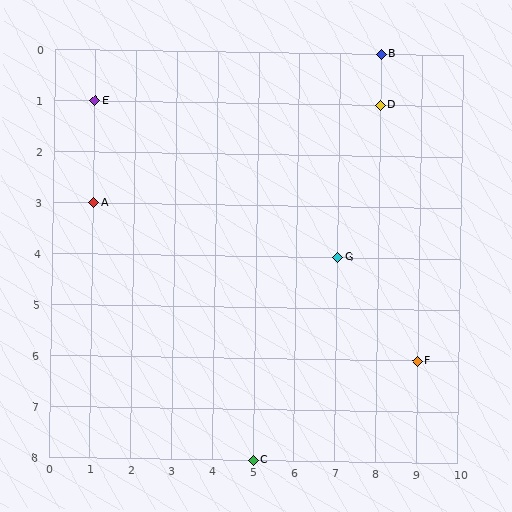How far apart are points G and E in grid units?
Points G and E are 6 columns and 3 rows apart (about 6.7 grid units diagonally).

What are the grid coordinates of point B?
Point B is at grid coordinates (8, 0).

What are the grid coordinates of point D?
Point D is at grid coordinates (8, 1).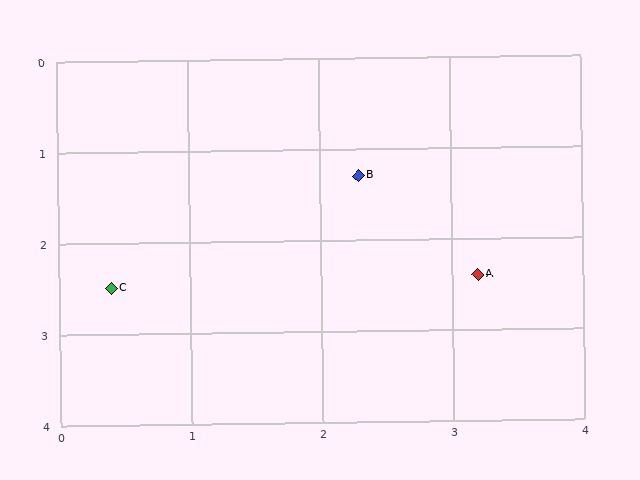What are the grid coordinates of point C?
Point C is at approximately (0.4, 2.5).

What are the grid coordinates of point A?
Point A is at approximately (3.2, 2.4).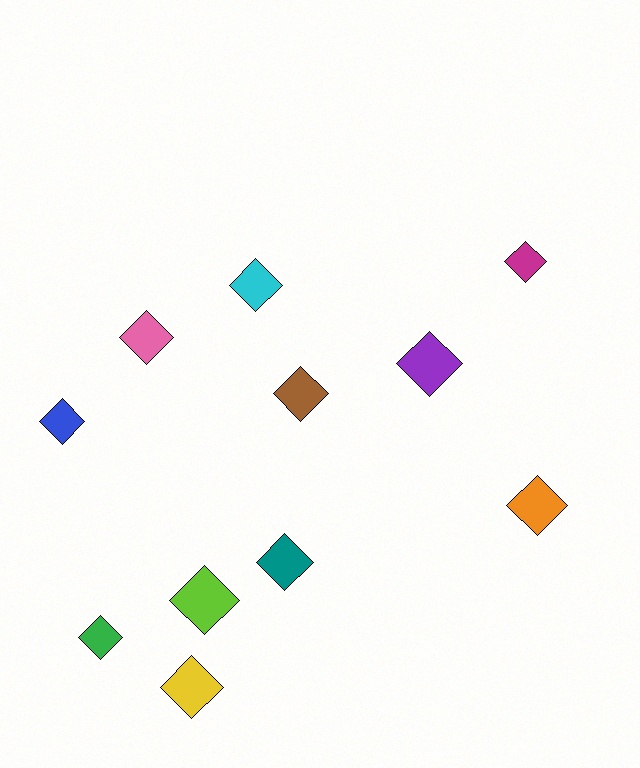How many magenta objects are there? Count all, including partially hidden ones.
There is 1 magenta object.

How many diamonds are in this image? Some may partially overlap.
There are 11 diamonds.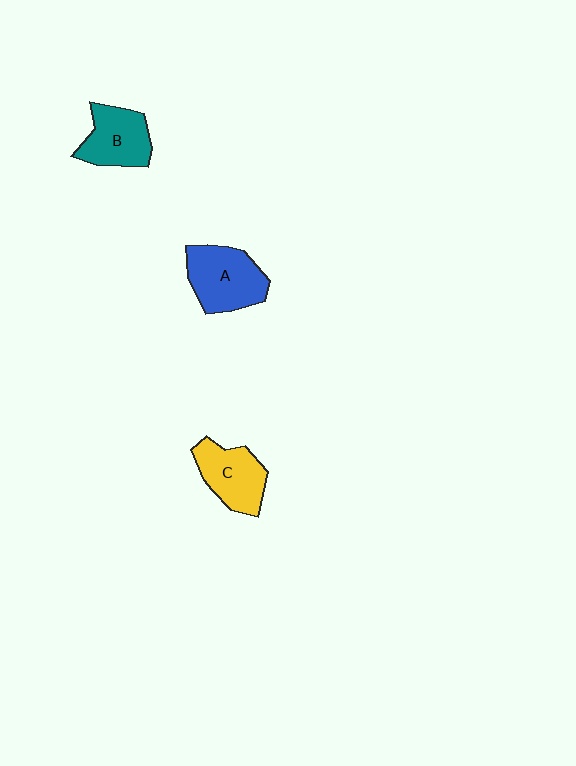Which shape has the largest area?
Shape A (blue).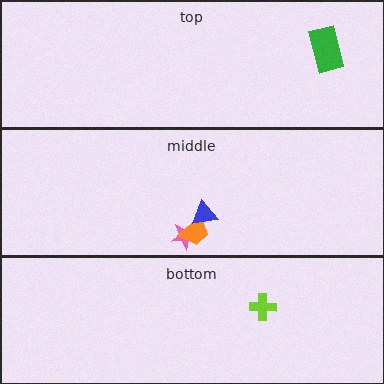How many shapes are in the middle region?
3.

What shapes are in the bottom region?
The lime cross.